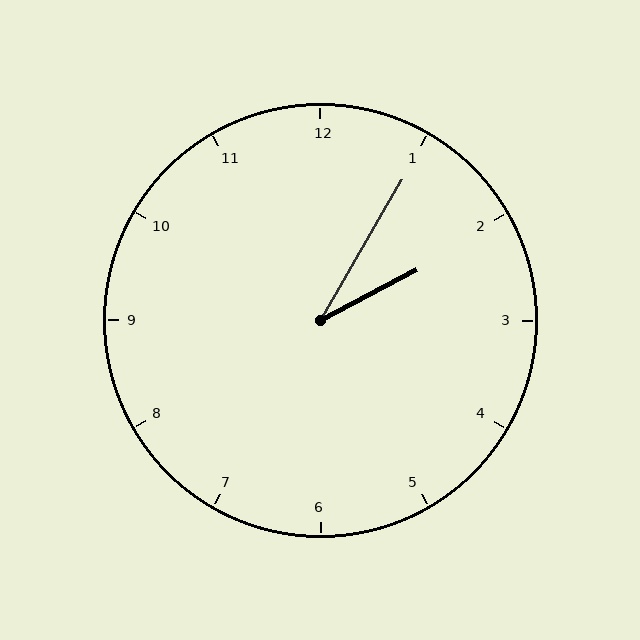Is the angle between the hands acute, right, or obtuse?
It is acute.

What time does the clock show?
2:05.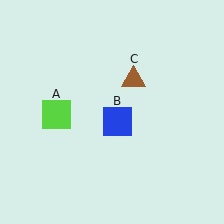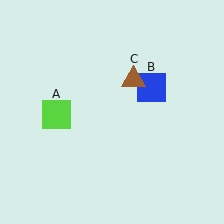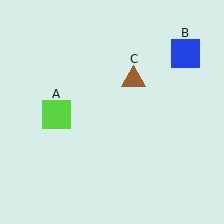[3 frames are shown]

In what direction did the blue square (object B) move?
The blue square (object B) moved up and to the right.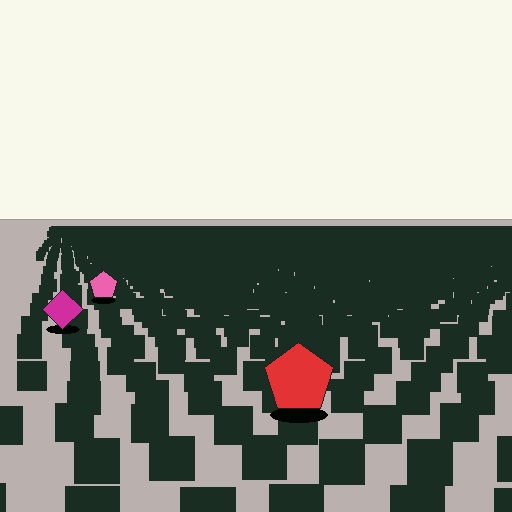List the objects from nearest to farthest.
From nearest to farthest: the red pentagon, the magenta diamond, the pink pentagon.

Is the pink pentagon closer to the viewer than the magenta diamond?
No. The magenta diamond is closer — you can tell from the texture gradient: the ground texture is coarser near it.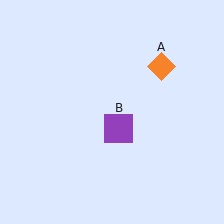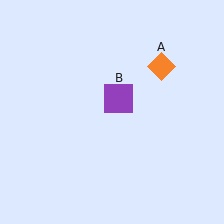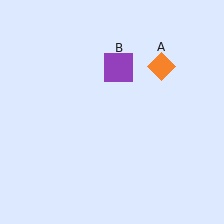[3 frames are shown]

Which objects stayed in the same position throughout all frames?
Orange diamond (object A) remained stationary.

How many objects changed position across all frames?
1 object changed position: purple square (object B).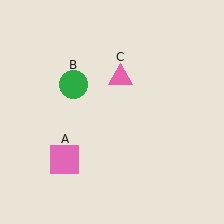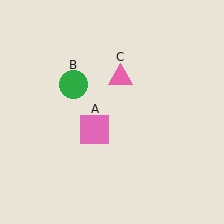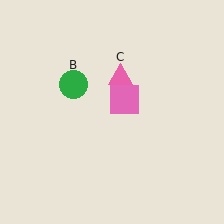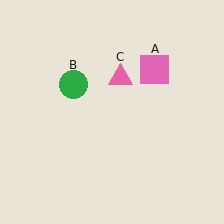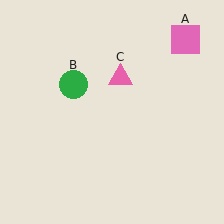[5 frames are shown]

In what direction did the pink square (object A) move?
The pink square (object A) moved up and to the right.